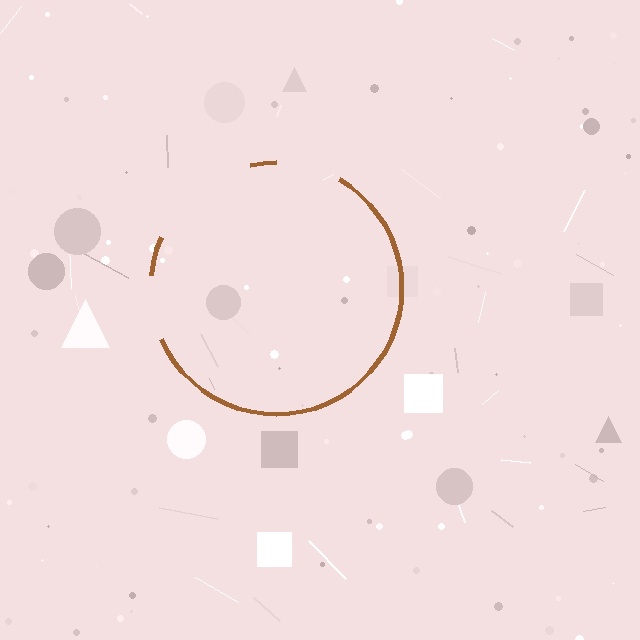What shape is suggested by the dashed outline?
The dashed outline suggests a circle.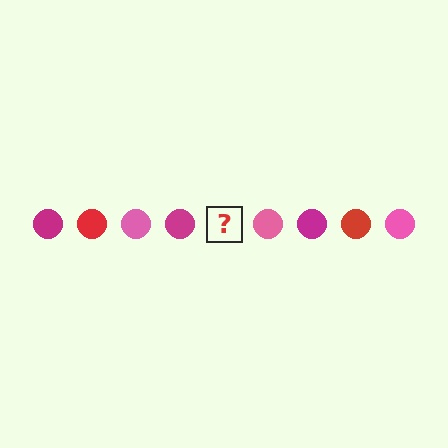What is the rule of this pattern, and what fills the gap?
The rule is that the pattern cycles through magenta, red, pink circles. The gap should be filled with a red circle.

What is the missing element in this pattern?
The missing element is a red circle.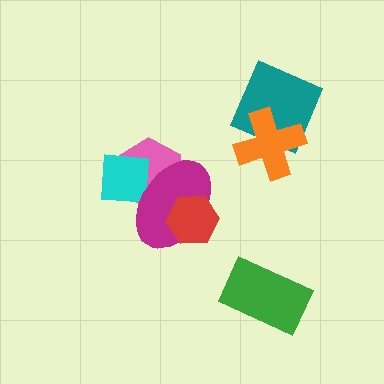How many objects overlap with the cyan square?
2 objects overlap with the cyan square.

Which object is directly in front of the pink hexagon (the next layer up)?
The cyan square is directly in front of the pink hexagon.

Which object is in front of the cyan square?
The magenta ellipse is in front of the cyan square.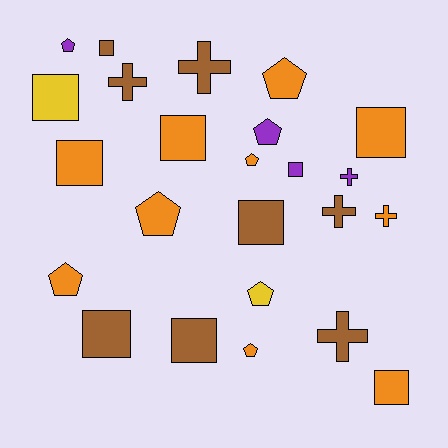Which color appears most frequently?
Orange, with 10 objects.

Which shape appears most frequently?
Square, with 10 objects.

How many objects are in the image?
There are 24 objects.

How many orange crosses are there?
There is 1 orange cross.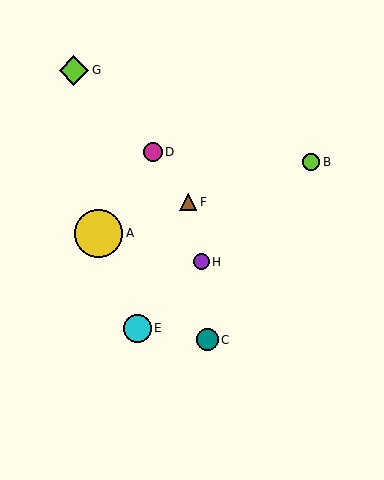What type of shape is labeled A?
Shape A is a yellow circle.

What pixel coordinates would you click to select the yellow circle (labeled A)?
Click at (99, 233) to select the yellow circle A.